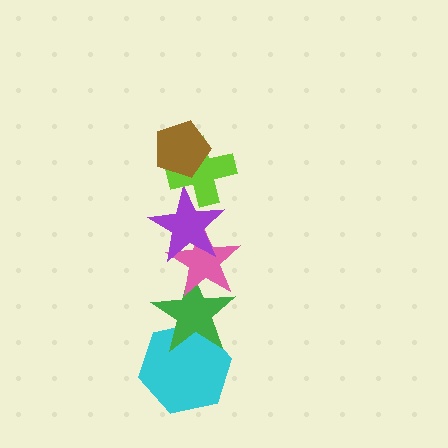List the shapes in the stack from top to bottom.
From top to bottom: the brown pentagon, the lime cross, the purple star, the pink star, the green star, the cyan hexagon.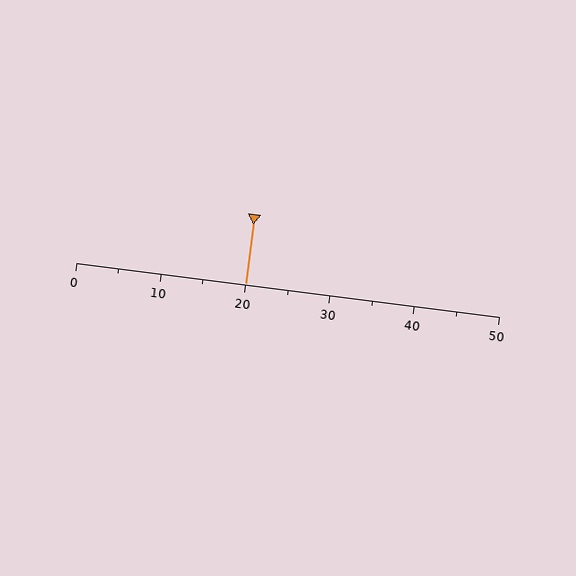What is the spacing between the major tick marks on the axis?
The major ticks are spaced 10 apart.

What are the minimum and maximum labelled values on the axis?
The axis runs from 0 to 50.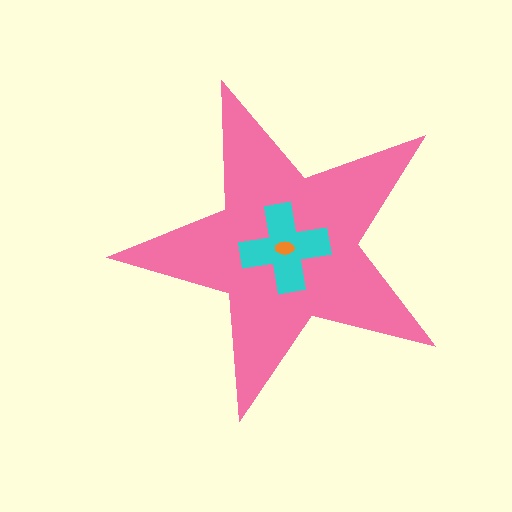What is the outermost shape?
The pink star.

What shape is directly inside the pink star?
The cyan cross.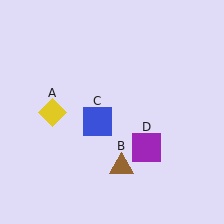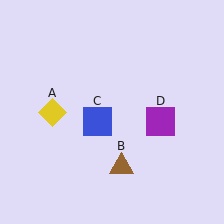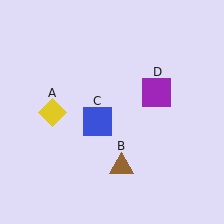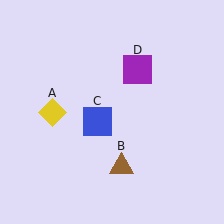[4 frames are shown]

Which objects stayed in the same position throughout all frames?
Yellow diamond (object A) and brown triangle (object B) and blue square (object C) remained stationary.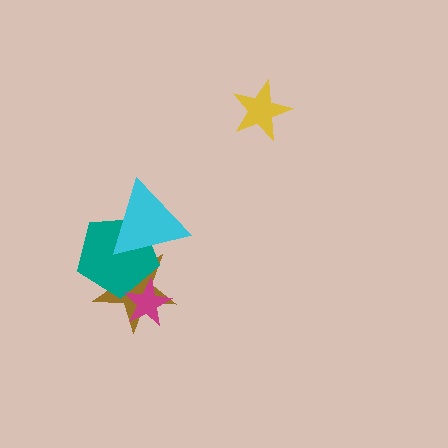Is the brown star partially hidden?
Yes, it is partially covered by another shape.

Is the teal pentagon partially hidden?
Yes, it is partially covered by another shape.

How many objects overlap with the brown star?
3 objects overlap with the brown star.